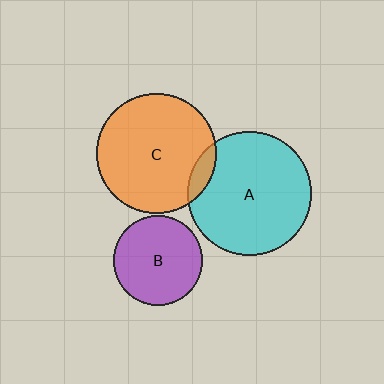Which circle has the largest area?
Circle A (cyan).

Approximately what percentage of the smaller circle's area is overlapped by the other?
Approximately 10%.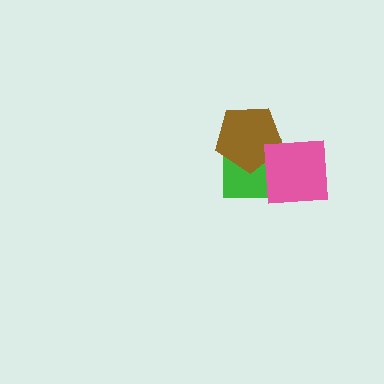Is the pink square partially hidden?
No, no other shape covers it.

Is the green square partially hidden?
Yes, it is partially covered by another shape.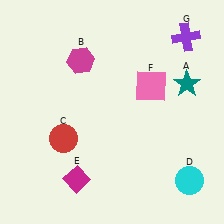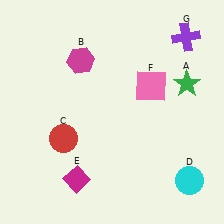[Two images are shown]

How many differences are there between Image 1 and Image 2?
There is 1 difference between the two images.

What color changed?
The star (A) changed from teal in Image 1 to green in Image 2.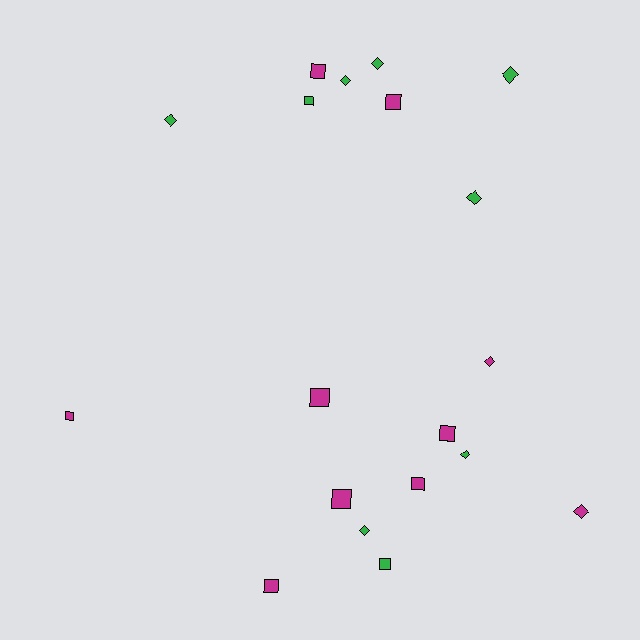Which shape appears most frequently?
Square, with 10 objects.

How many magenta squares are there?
There are 8 magenta squares.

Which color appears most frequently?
Magenta, with 10 objects.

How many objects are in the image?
There are 19 objects.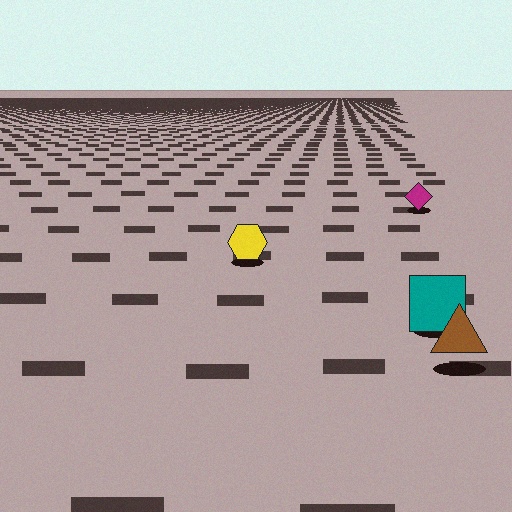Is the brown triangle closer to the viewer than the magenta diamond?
Yes. The brown triangle is closer — you can tell from the texture gradient: the ground texture is coarser near it.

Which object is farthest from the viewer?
The magenta diamond is farthest from the viewer. It appears smaller and the ground texture around it is denser.